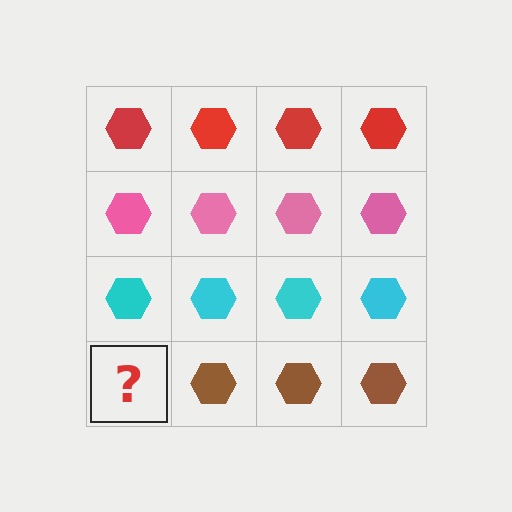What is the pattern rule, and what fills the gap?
The rule is that each row has a consistent color. The gap should be filled with a brown hexagon.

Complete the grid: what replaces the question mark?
The question mark should be replaced with a brown hexagon.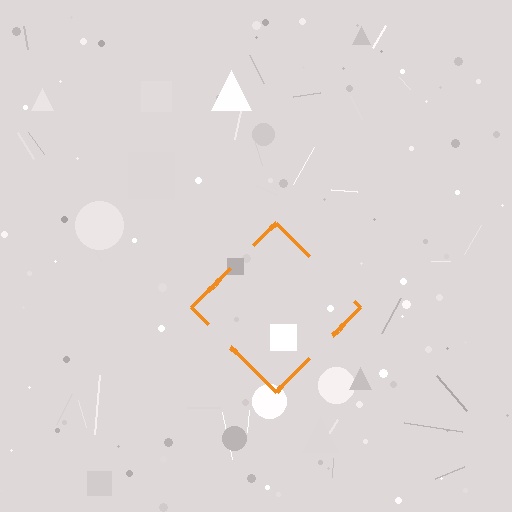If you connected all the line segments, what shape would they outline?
They would outline a diamond.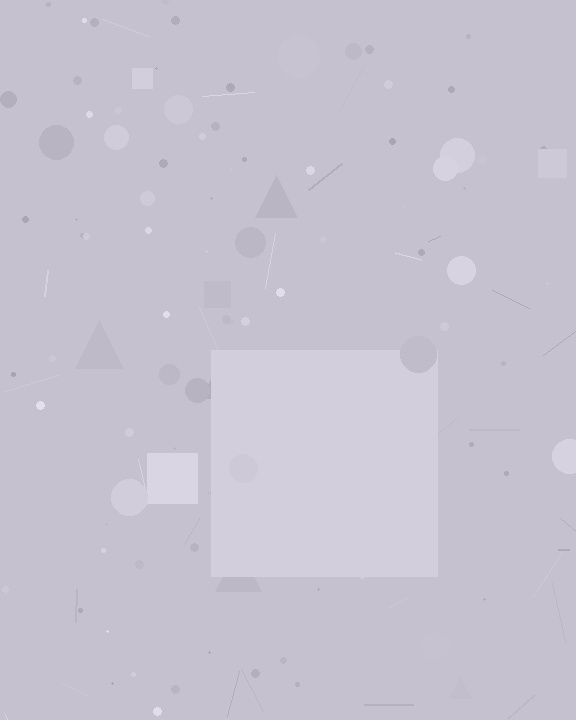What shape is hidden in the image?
A square is hidden in the image.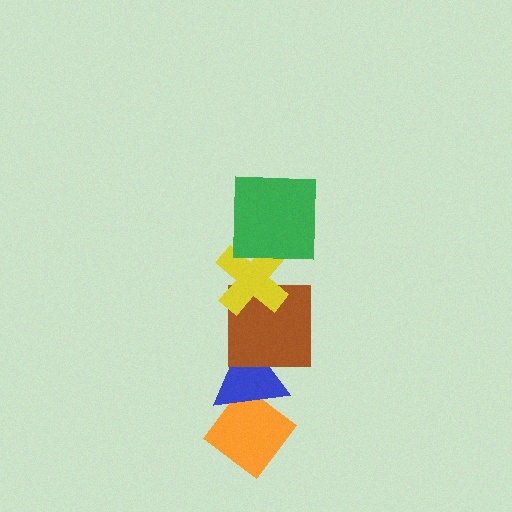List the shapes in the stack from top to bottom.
From top to bottom: the green square, the yellow cross, the brown square, the blue triangle, the orange diamond.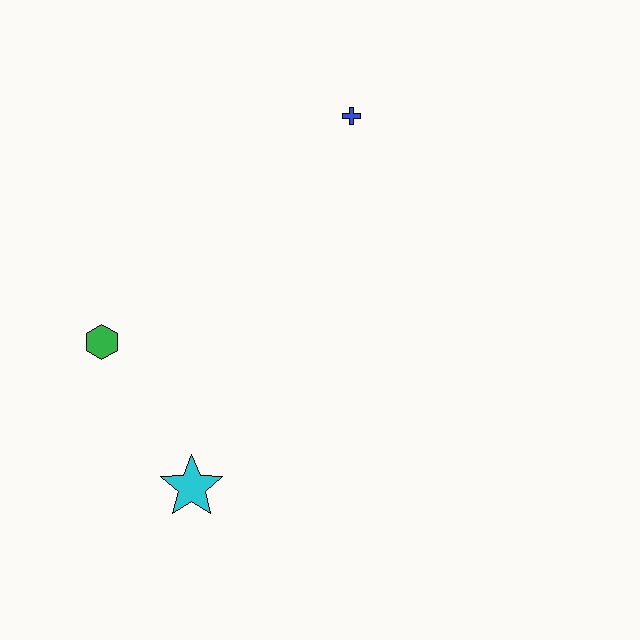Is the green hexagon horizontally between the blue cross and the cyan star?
No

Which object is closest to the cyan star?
The green hexagon is closest to the cyan star.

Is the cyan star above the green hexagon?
No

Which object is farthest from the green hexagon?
The blue cross is farthest from the green hexagon.